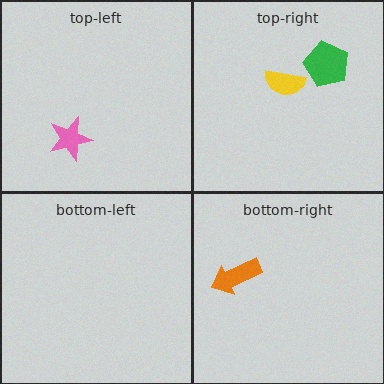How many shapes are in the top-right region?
2.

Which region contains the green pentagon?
The top-right region.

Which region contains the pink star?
The top-left region.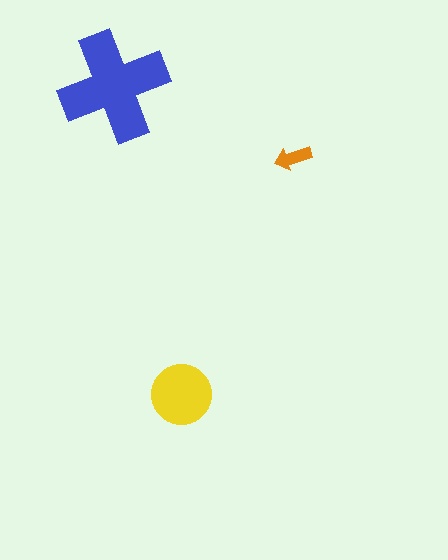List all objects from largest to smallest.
The blue cross, the yellow circle, the orange arrow.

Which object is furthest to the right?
The orange arrow is rightmost.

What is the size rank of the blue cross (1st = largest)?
1st.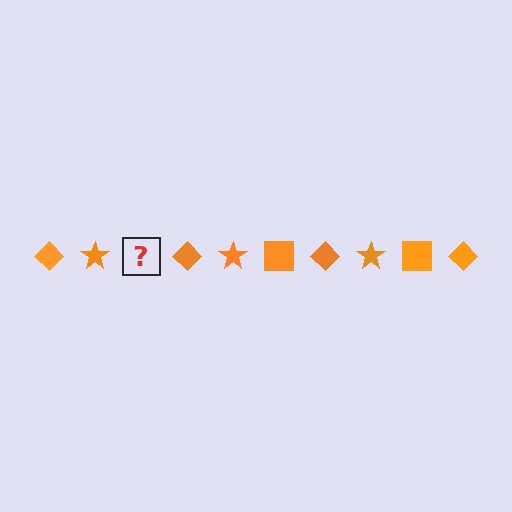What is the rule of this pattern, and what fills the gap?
The rule is that the pattern cycles through diamond, star, square shapes in orange. The gap should be filled with an orange square.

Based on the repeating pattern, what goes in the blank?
The blank should be an orange square.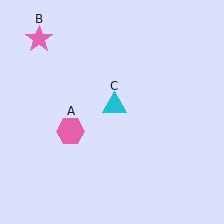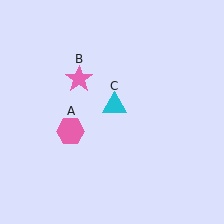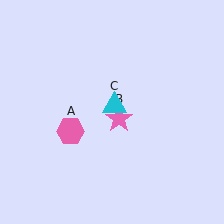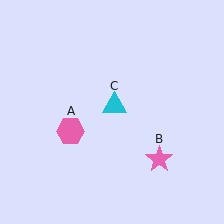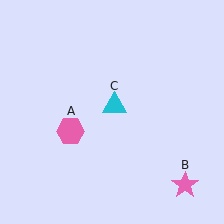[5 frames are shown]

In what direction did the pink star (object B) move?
The pink star (object B) moved down and to the right.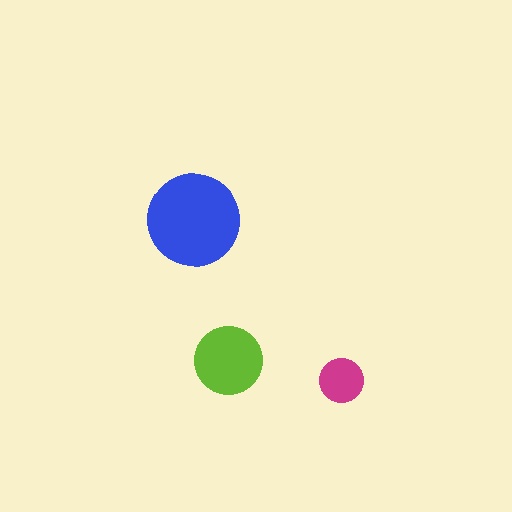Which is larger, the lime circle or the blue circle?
The blue one.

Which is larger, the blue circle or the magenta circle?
The blue one.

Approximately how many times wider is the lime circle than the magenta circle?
About 1.5 times wider.